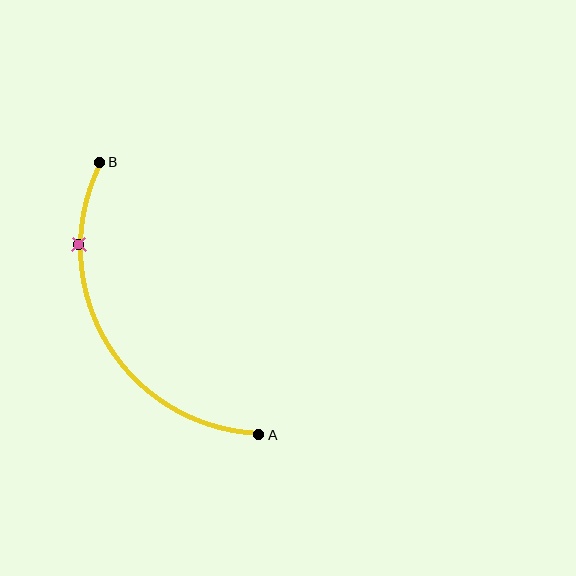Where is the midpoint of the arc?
The arc midpoint is the point on the curve farthest from the straight line joining A and B. It sits to the left of that line.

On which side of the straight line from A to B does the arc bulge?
The arc bulges to the left of the straight line connecting A and B.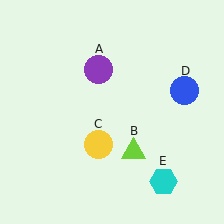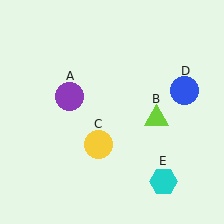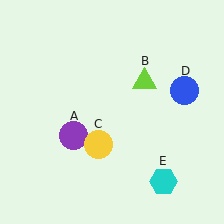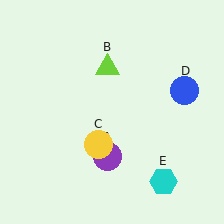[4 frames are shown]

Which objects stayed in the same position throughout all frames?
Yellow circle (object C) and blue circle (object D) and cyan hexagon (object E) remained stationary.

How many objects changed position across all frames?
2 objects changed position: purple circle (object A), lime triangle (object B).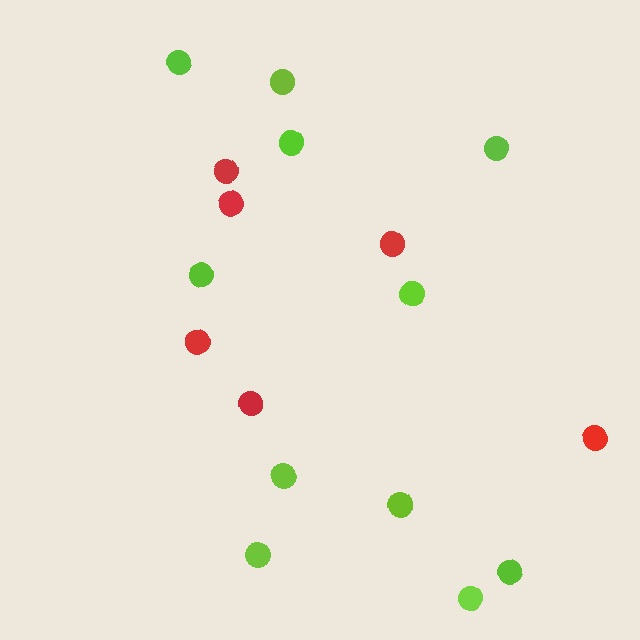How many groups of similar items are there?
There are 2 groups: one group of red circles (6) and one group of lime circles (11).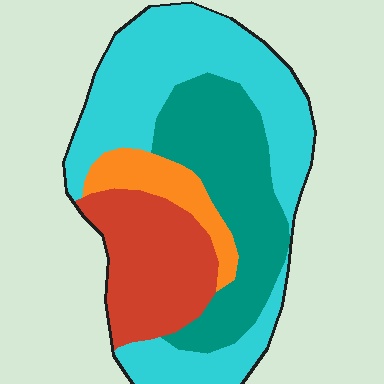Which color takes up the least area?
Orange, at roughly 10%.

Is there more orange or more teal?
Teal.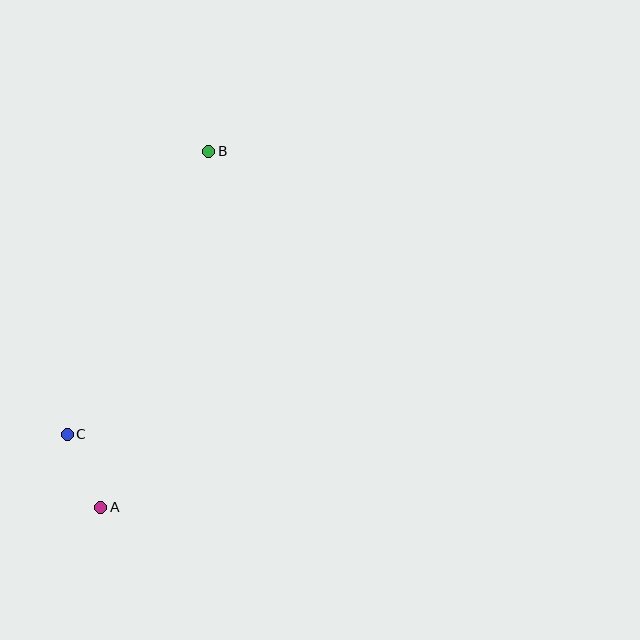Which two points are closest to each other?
Points A and C are closest to each other.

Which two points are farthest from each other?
Points A and B are farthest from each other.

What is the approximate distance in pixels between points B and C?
The distance between B and C is approximately 316 pixels.